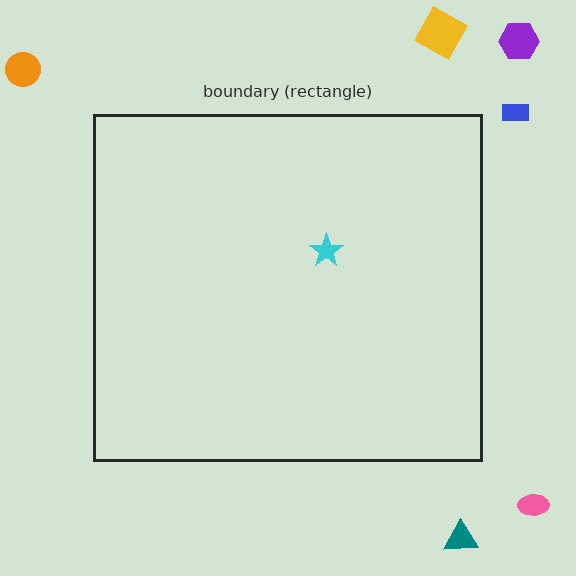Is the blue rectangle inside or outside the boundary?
Outside.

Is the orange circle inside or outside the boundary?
Outside.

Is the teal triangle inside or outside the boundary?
Outside.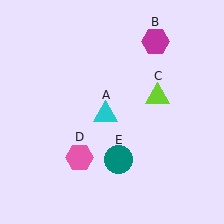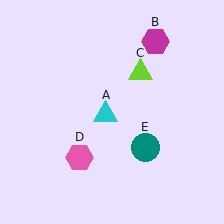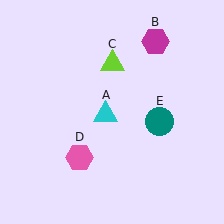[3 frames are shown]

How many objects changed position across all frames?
2 objects changed position: lime triangle (object C), teal circle (object E).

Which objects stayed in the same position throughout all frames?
Cyan triangle (object A) and magenta hexagon (object B) and pink hexagon (object D) remained stationary.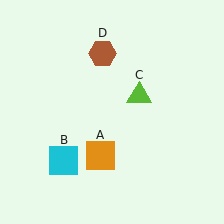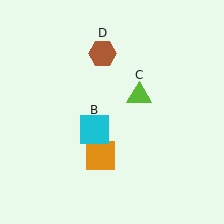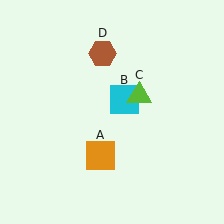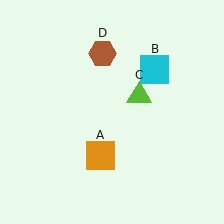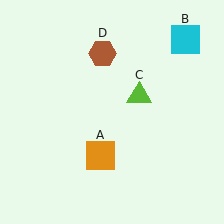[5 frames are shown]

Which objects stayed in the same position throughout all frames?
Orange square (object A) and lime triangle (object C) and brown hexagon (object D) remained stationary.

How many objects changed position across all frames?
1 object changed position: cyan square (object B).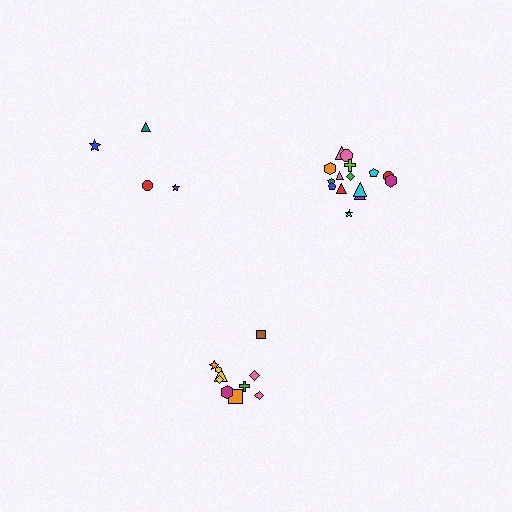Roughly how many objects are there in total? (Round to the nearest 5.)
Roughly 30 objects in total.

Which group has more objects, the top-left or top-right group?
The top-right group.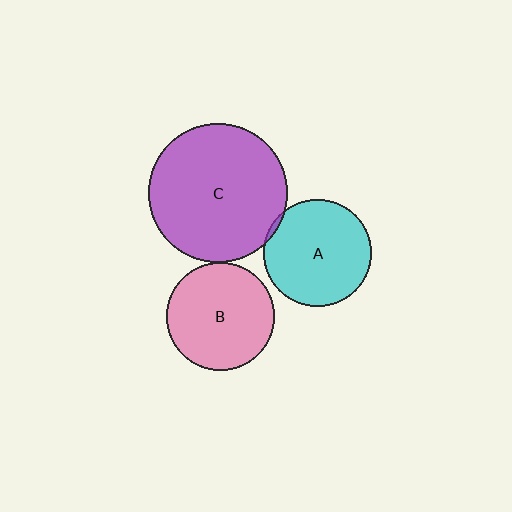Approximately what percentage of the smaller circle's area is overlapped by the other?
Approximately 5%.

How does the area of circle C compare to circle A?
Approximately 1.7 times.